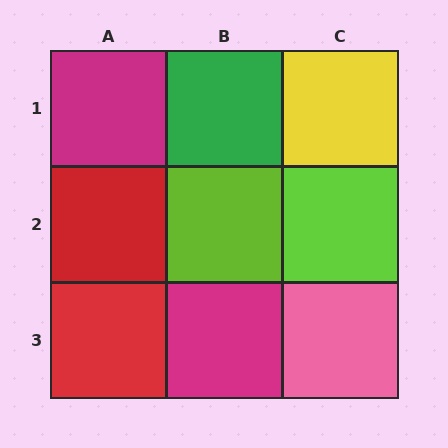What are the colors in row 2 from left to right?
Red, lime, lime.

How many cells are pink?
1 cell is pink.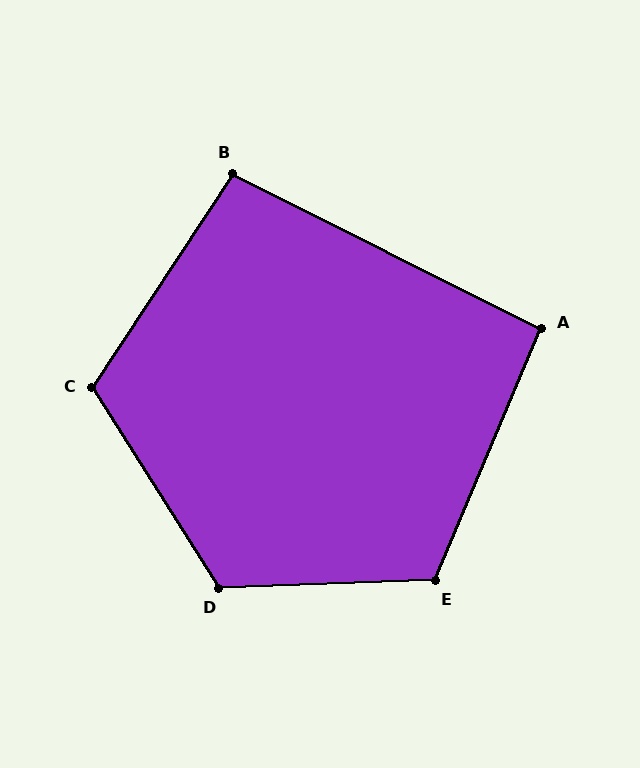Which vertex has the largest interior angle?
D, at approximately 120 degrees.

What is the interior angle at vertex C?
Approximately 115 degrees (obtuse).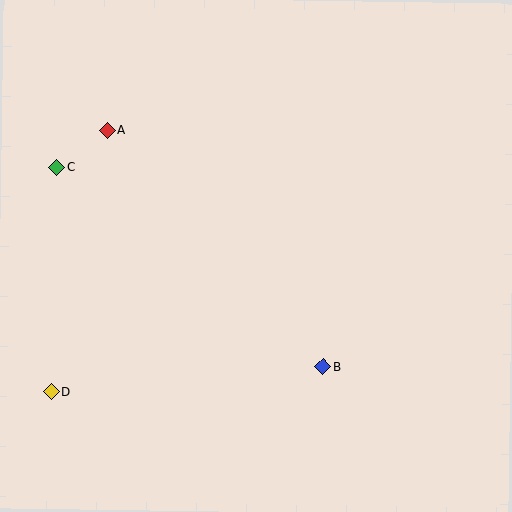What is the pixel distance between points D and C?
The distance between D and C is 225 pixels.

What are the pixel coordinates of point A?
Point A is at (107, 130).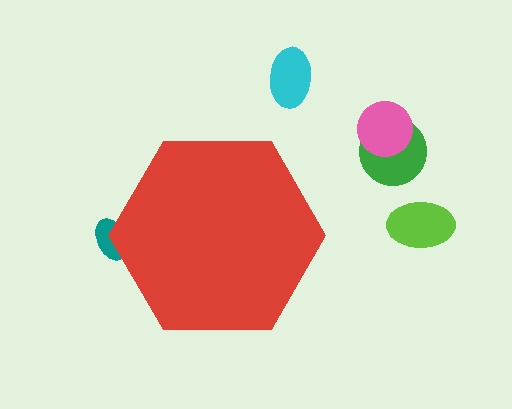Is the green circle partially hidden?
No, the green circle is fully visible.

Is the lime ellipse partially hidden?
No, the lime ellipse is fully visible.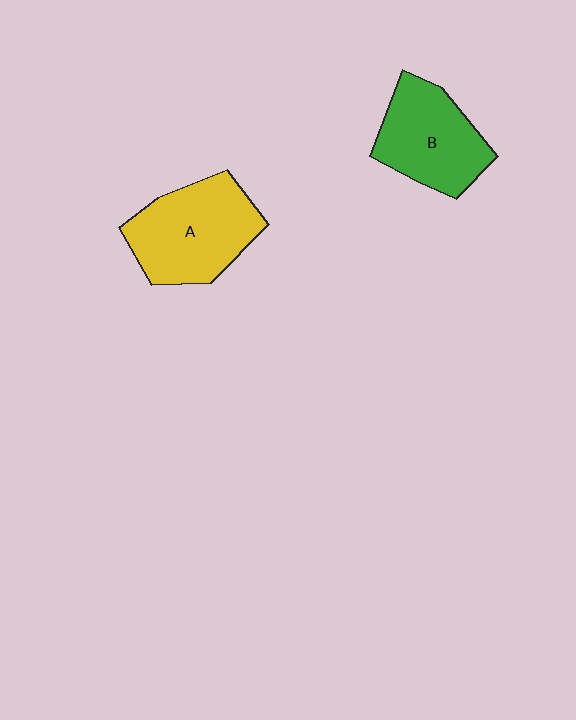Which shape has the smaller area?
Shape B (green).